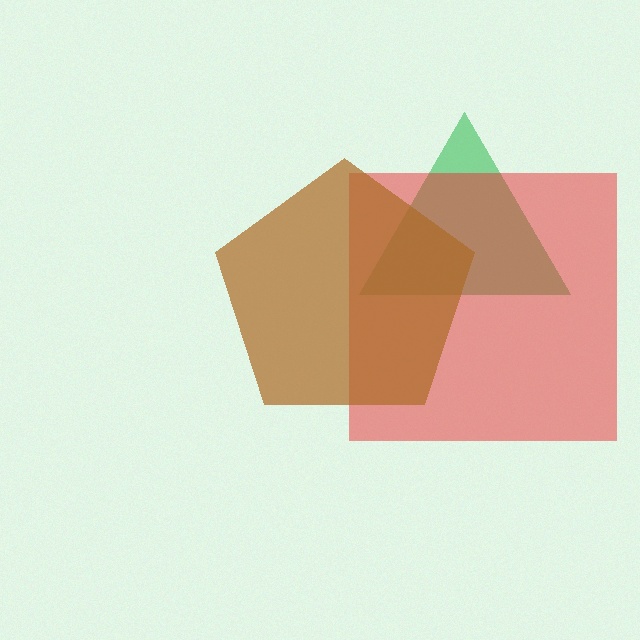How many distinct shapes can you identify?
There are 3 distinct shapes: a green triangle, a red square, a brown pentagon.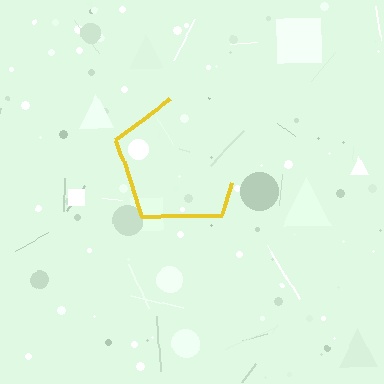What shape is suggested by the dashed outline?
The dashed outline suggests a pentagon.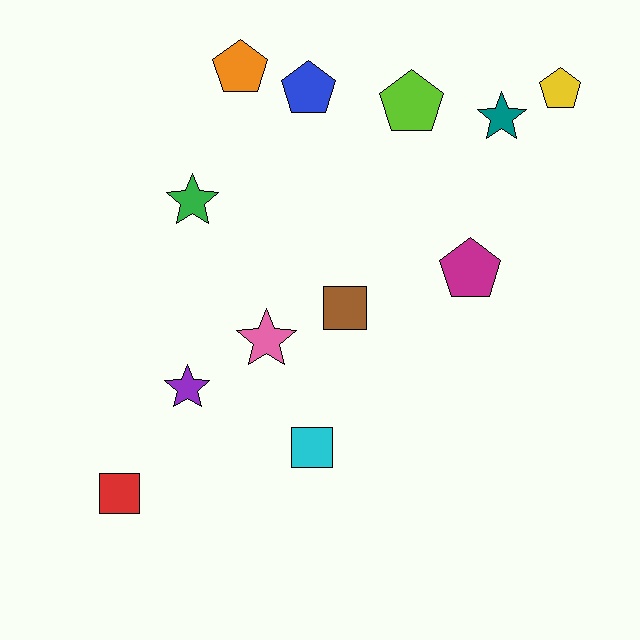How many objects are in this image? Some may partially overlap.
There are 12 objects.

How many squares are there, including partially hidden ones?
There are 3 squares.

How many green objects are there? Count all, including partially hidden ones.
There is 1 green object.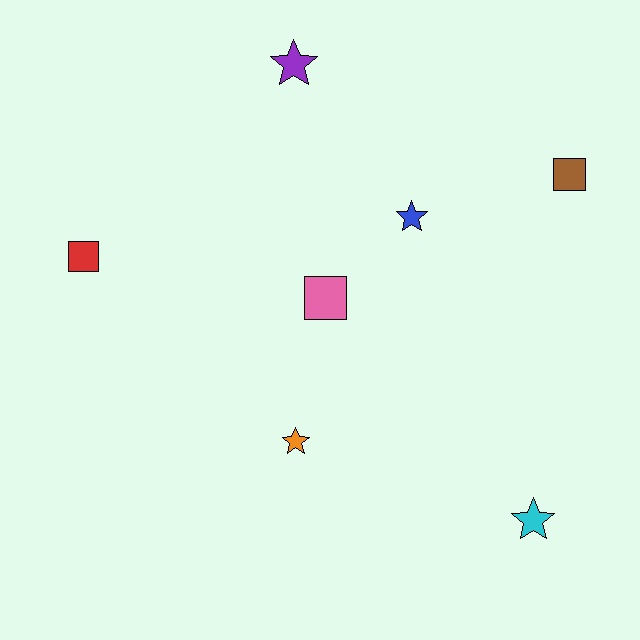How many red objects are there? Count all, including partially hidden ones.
There is 1 red object.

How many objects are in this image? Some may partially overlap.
There are 7 objects.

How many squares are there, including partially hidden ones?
There are 3 squares.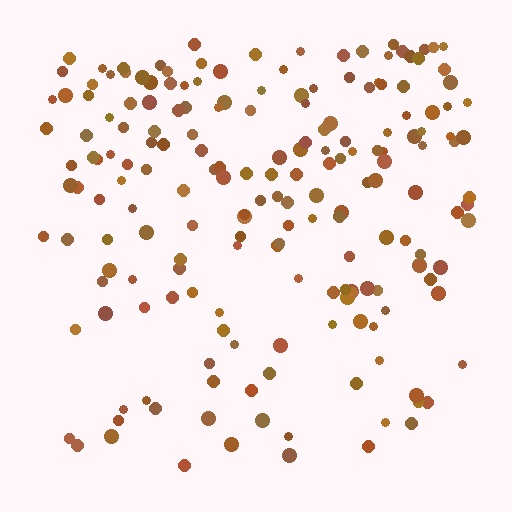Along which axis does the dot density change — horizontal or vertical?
Vertical.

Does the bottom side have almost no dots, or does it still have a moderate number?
Still a moderate number, just noticeably fewer than the top.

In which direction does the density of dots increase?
From bottom to top, with the top side densest.